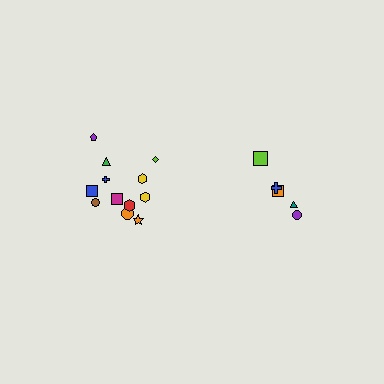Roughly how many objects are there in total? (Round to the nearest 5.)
Roughly 15 objects in total.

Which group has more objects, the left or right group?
The left group.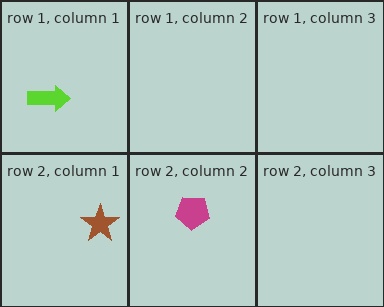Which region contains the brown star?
The row 2, column 1 region.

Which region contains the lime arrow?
The row 1, column 1 region.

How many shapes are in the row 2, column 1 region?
1.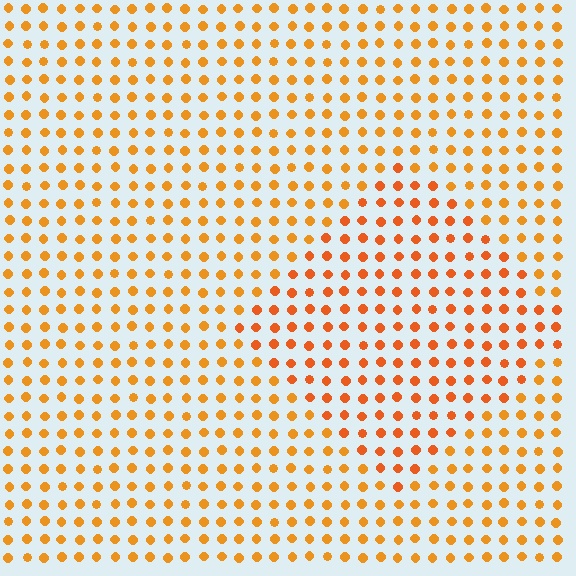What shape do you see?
I see a diamond.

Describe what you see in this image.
The image is filled with small orange elements in a uniform arrangement. A diamond-shaped region is visible where the elements are tinted to a slightly different hue, forming a subtle color boundary.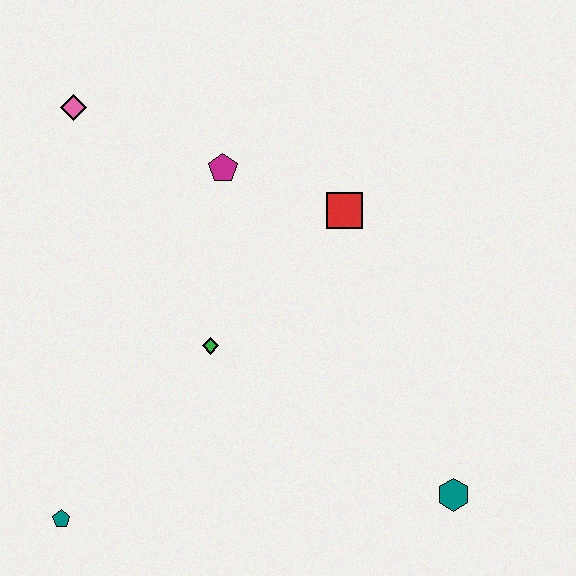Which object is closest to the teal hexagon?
The green diamond is closest to the teal hexagon.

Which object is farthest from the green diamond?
The teal hexagon is farthest from the green diamond.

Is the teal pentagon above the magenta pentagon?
No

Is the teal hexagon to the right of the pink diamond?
Yes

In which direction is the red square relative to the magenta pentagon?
The red square is to the right of the magenta pentagon.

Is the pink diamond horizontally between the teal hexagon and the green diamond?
No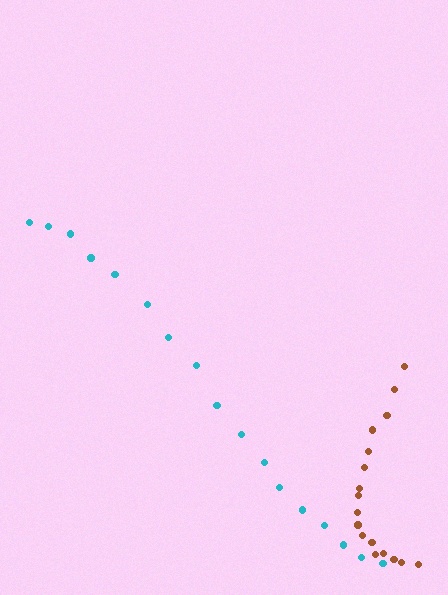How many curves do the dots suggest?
There are 2 distinct paths.